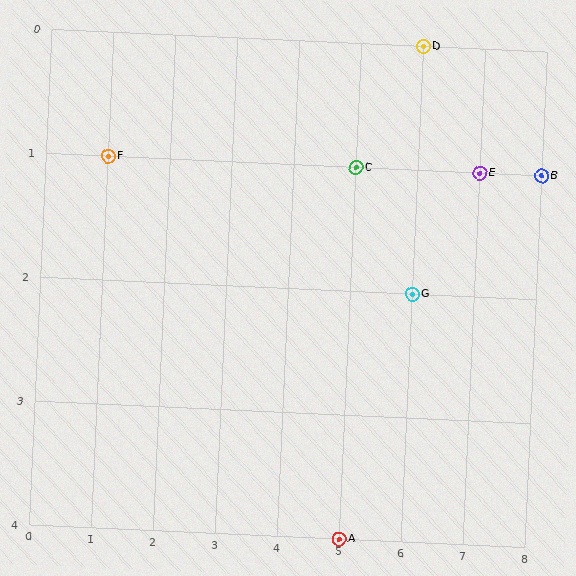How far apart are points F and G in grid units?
Points F and G are 5 columns and 1 row apart (about 5.1 grid units diagonally).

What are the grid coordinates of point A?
Point A is at grid coordinates (5, 4).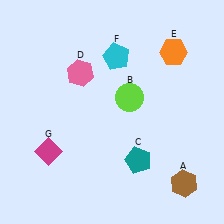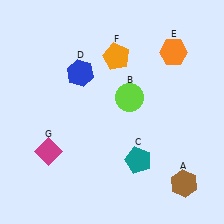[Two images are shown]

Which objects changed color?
D changed from pink to blue. F changed from cyan to orange.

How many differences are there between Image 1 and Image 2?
There are 2 differences between the two images.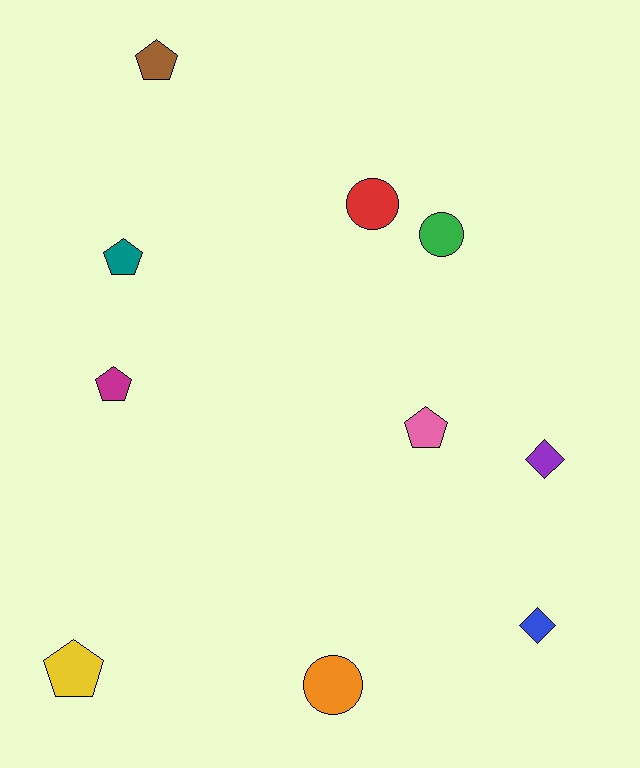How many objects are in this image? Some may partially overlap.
There are 10 objects.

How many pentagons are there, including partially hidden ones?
There are 5 pentagons.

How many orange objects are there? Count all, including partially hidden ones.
There is 1 orange object.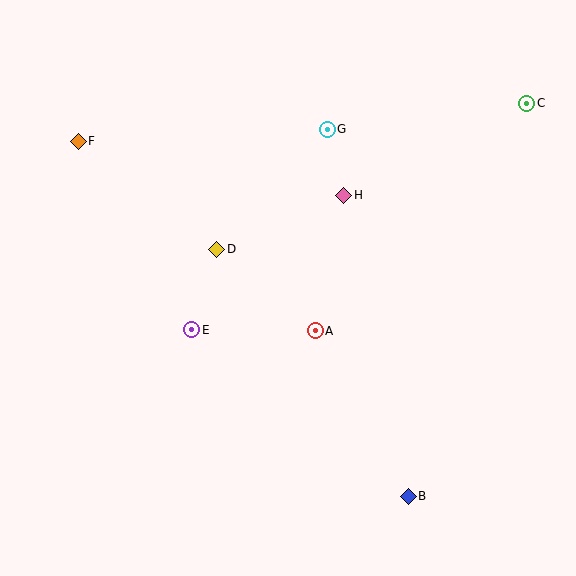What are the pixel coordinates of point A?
Point A is at (315, 331).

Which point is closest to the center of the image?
Point A at (315, 331) is closest to the center.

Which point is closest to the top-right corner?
Point C is closest to the top-right corner.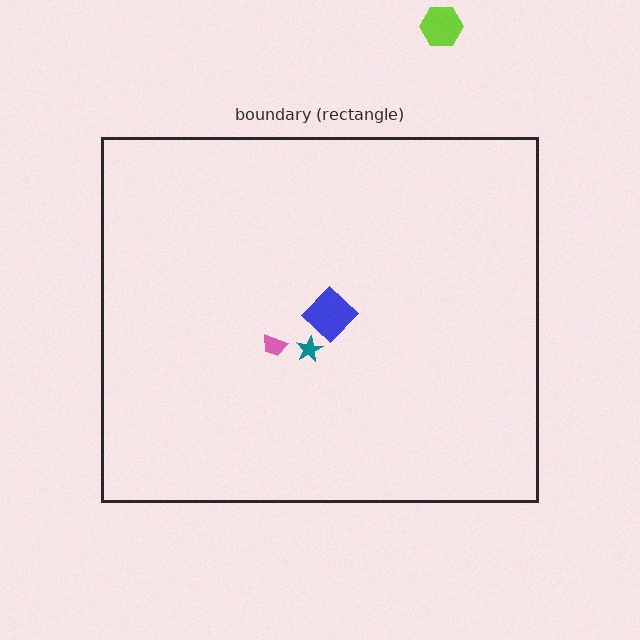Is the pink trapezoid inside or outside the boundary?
Inside.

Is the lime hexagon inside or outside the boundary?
Outside.